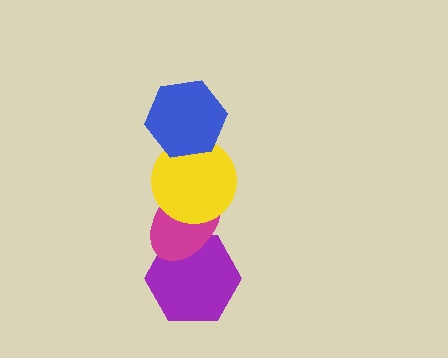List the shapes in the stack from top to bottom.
From top to bottom: the blue hexagon, the yellow circle, the magenta ellipse, the purple hexagon.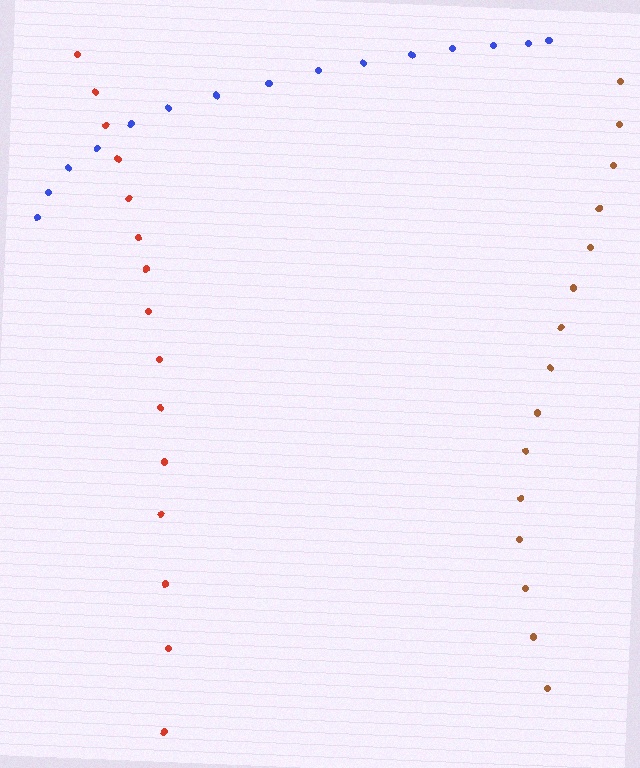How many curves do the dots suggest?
There are 3 distinct paths.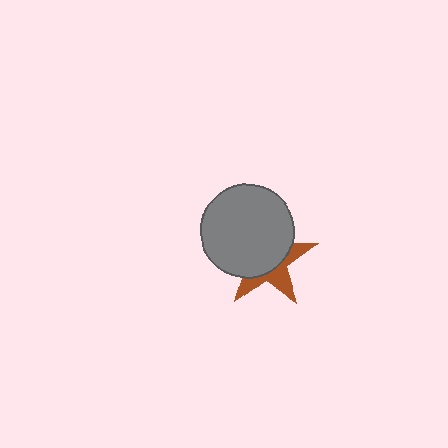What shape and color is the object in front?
The object in front is a gray circle.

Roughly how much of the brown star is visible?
A small part of it is visible (roughly 37%).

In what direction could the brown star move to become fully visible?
The brown star could move toward the lower-right. That would shift it out from behind the gray circle entirely.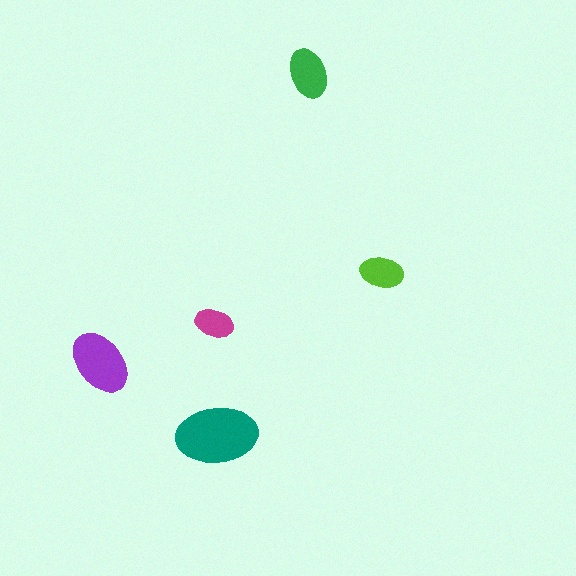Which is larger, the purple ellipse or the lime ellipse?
The purple one.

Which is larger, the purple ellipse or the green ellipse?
The purple one.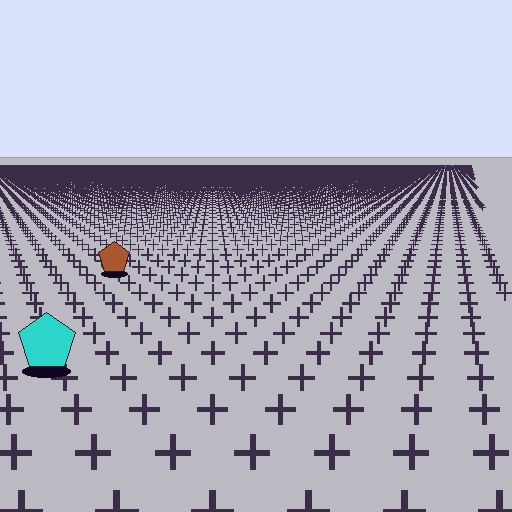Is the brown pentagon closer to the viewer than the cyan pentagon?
No. The cyan pentagon is closer — you can tell from the texture gradient: the ground texture is coarser near it.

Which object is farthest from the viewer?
The brown pentagon is farthest from the viewer. It appears smaller and the ground texture around it is denser.